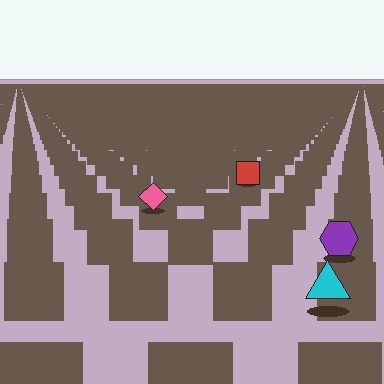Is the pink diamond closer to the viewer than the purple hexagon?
No. The purple hexagon is closer — you can tell from the texture gradient: the ground texture is coarser near it.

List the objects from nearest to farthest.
From nearest to farthest: the cyan triangle, the purple hexagon, the pink diamond, the red square.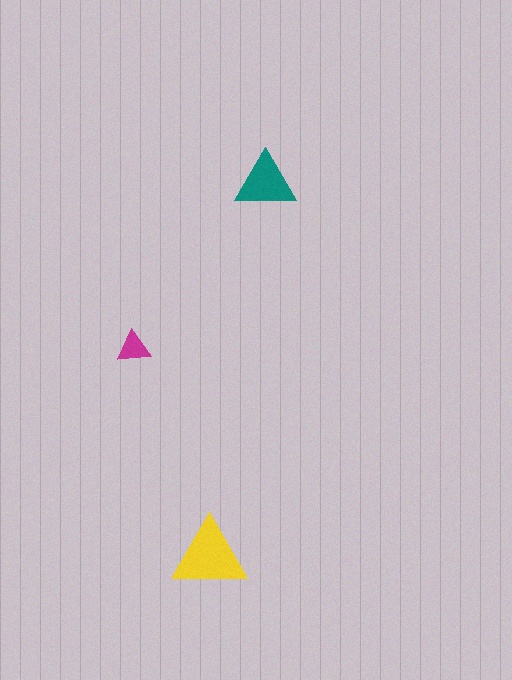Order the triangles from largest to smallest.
the yellow one, the teal one, the magenta one.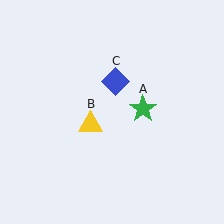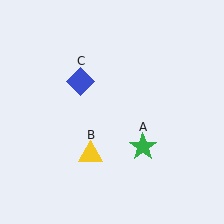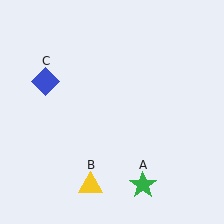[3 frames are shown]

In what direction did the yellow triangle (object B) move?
The yellow triangle (object B) moved down.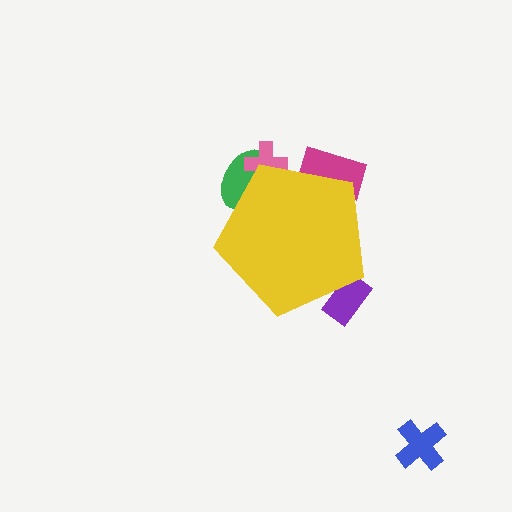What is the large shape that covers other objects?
A yellow pentagon.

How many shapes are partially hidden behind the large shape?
4 shapes are partially hidden.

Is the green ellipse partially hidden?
Yes, the green ellipse is partially hidden behind the yellow pentagon.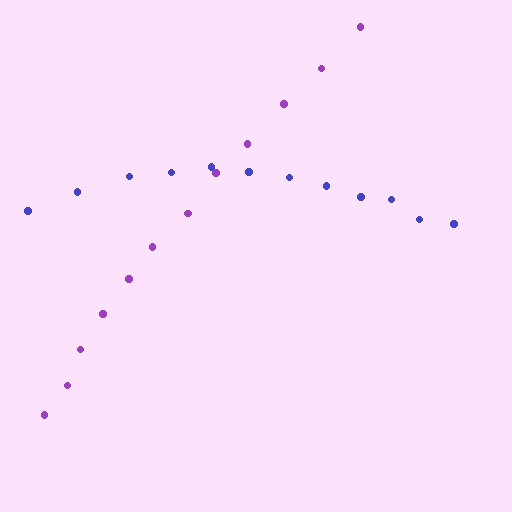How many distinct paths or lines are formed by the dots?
There are 2 distinct paths.